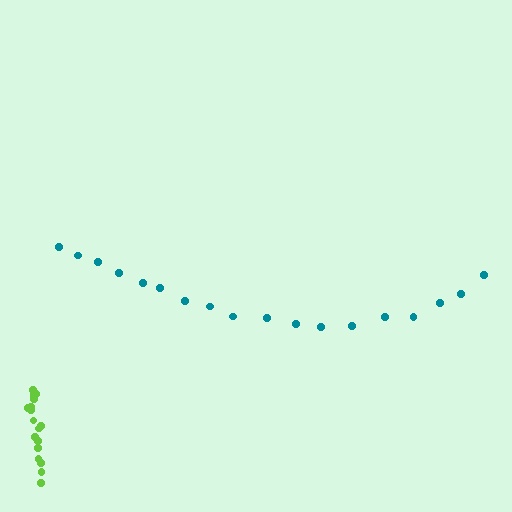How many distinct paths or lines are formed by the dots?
There are 2 distinct paths.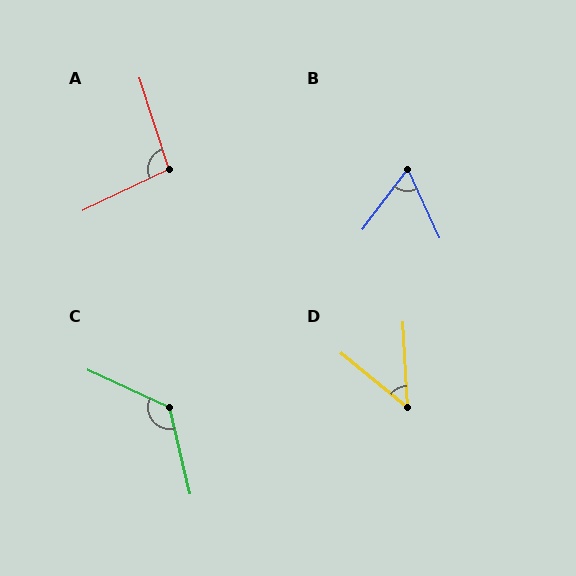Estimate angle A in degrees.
Approximately 98 degrees.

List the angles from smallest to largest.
D (48°), B (62°), A (98°), C (128°).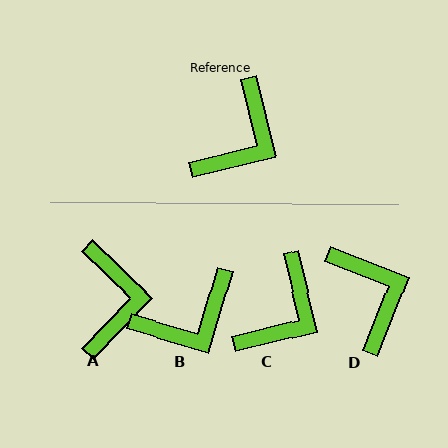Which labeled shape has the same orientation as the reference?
C.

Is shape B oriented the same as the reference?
No, it is off by about 30 degrees.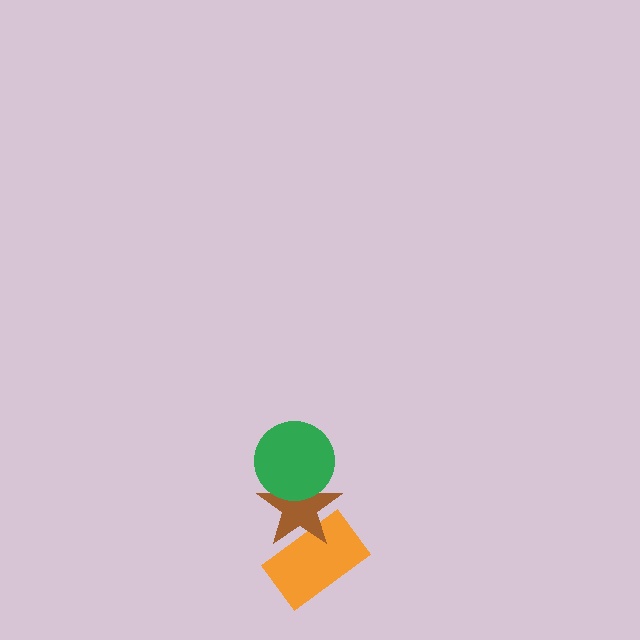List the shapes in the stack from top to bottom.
From top to bottom: the green circle, the brown star, the orange rectangle.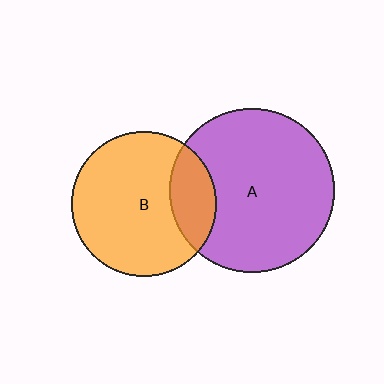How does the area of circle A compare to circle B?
Approximately 1.3 times.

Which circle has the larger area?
Circle A (purple).